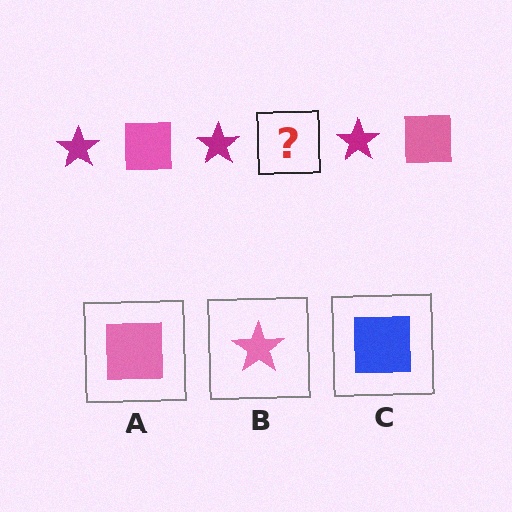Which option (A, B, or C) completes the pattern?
A.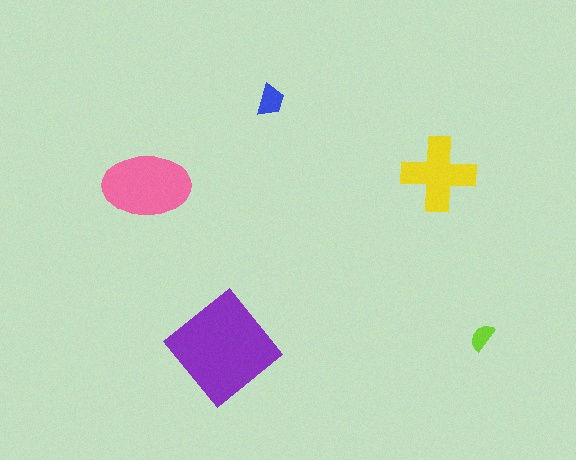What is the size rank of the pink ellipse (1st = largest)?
2nd.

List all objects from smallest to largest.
The lime semicircle, the blue trapezoid, the yellow cross, the pink ellipse, the purple diamond.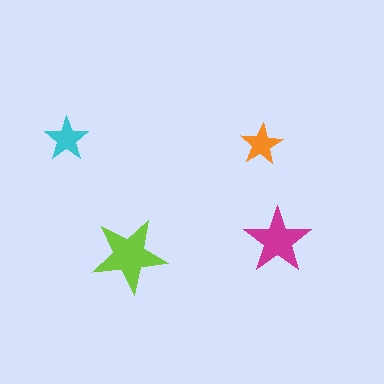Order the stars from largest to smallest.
the lime one, the magenta one, the cyan one, the orange one.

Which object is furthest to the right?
The magenta star is rightmost.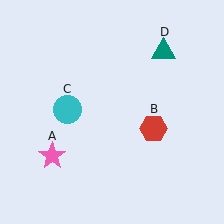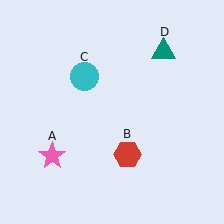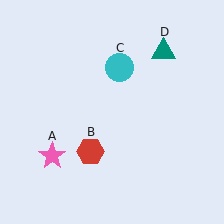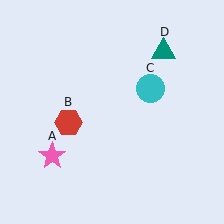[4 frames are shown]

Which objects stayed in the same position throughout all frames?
Pink star (object A) and teal triangle (object D) remained stationary.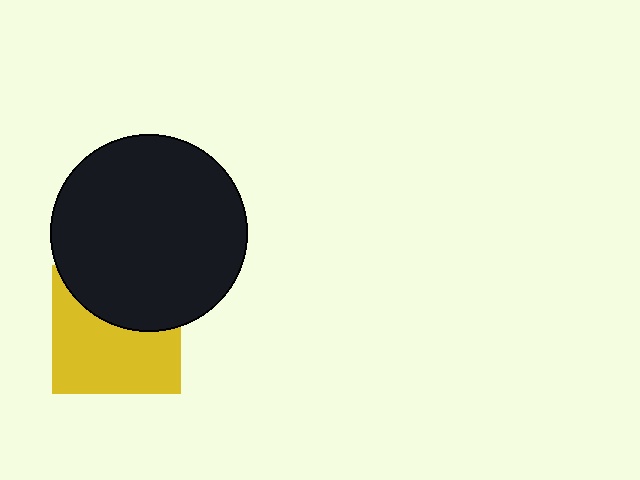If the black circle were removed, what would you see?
You would see the complete yellow square.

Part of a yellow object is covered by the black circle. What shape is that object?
It is a square.